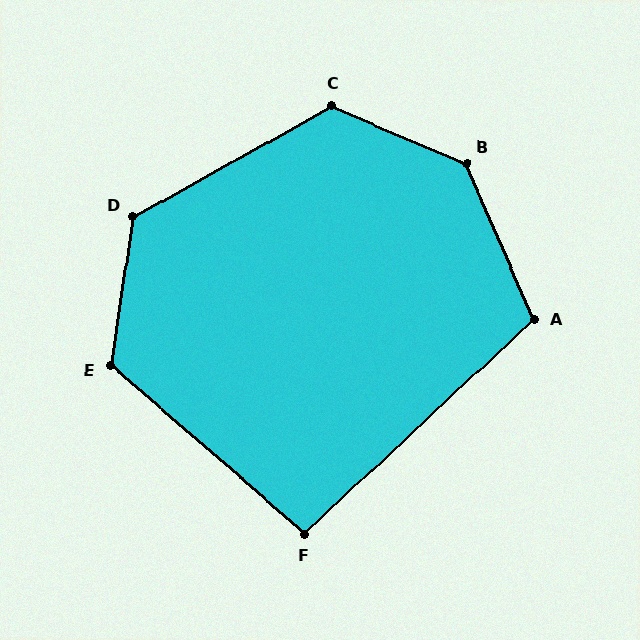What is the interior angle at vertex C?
Approximately 128 degrees (obtuse).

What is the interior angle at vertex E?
Approximately 123 degrees (obtuse).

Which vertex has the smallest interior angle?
F, at approximately 96 degrees.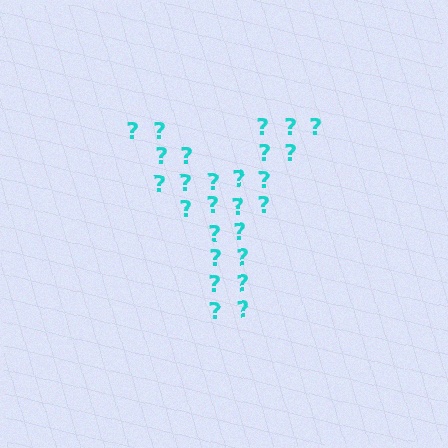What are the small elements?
The small elements are question marks.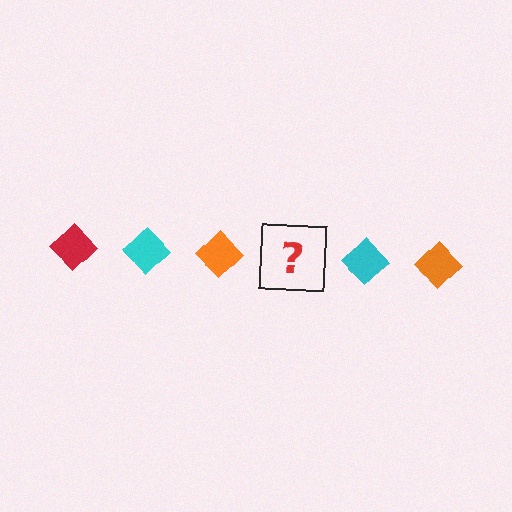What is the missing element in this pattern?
The missing element is a red diamond.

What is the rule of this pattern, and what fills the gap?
The rule is that the pattern cycles through red, cyan, orange diamonds. The gap should be filled with a red diamond.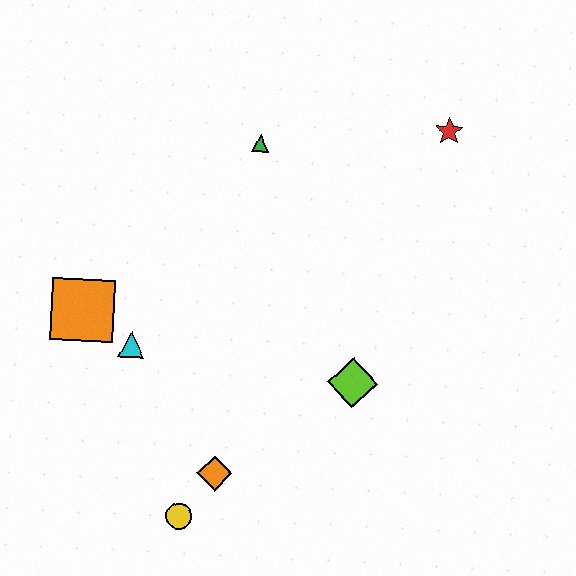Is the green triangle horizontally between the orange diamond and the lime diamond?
Yes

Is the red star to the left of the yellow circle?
No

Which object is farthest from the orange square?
The red star is farthest from the orange square.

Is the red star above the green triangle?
Yes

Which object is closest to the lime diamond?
The orange diamond is closest to the lime diamond.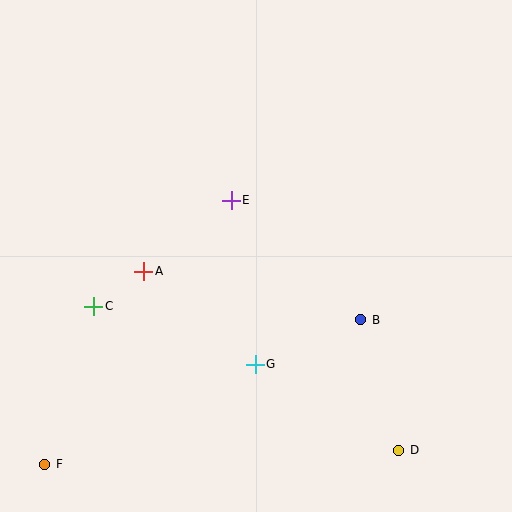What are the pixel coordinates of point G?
Point G is at (255, 364).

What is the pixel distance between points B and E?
The distance between B and E is 176 pixels.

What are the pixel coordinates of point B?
Point B is at (361, 320).